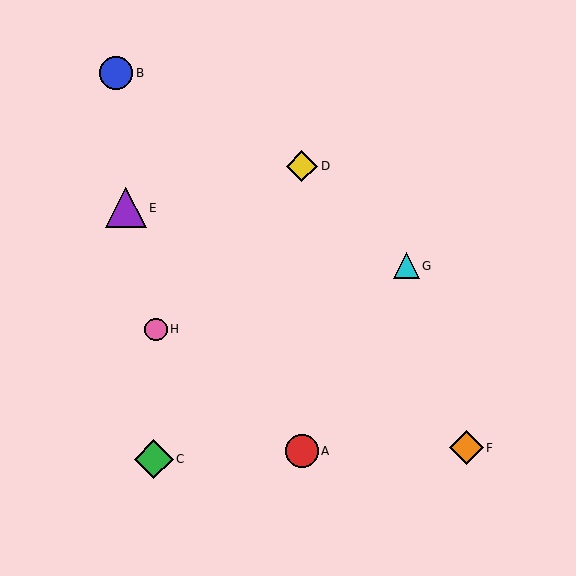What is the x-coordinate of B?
Object B is at x≈116.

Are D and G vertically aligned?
No, D is at x≈302 and G is at x≈407.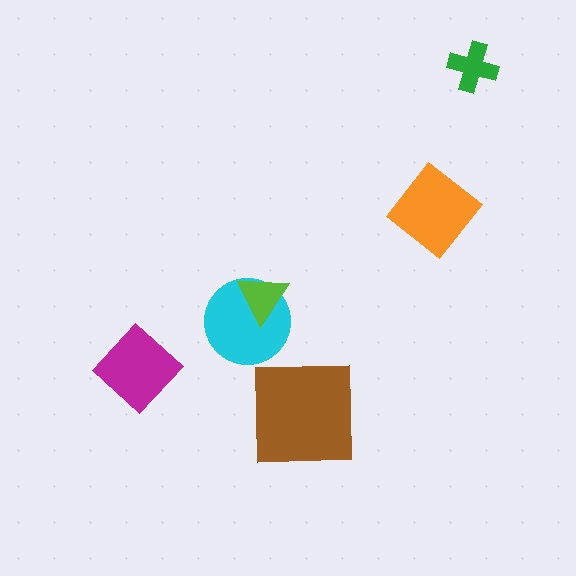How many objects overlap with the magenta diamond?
0 objects overlap with the magenta diamond.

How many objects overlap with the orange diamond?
0 objects overlap with the orange diamond.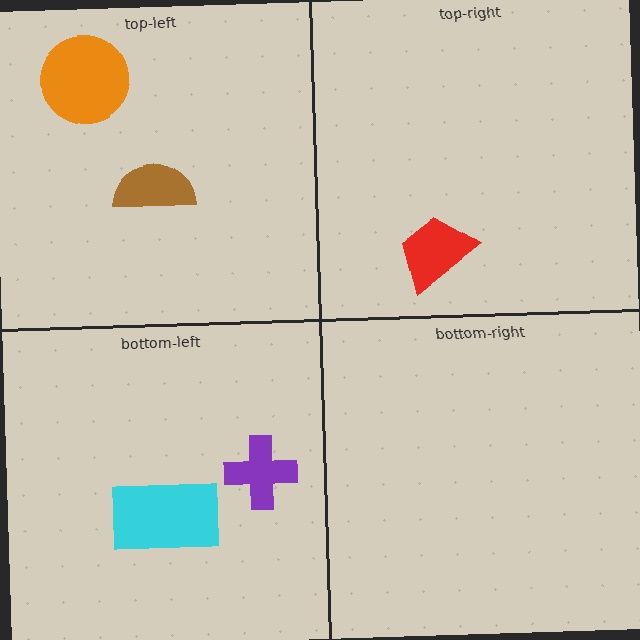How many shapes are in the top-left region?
2.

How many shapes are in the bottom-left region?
2.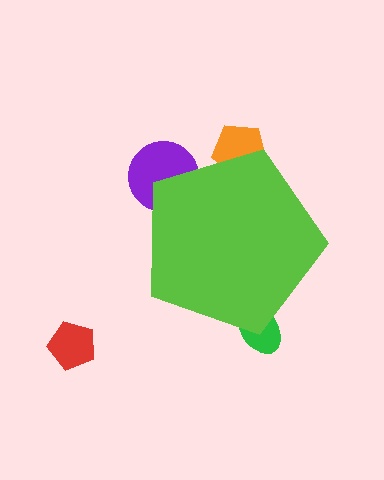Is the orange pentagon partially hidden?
Yes, the orange pentagon is partially hidden behind the lime pentagon.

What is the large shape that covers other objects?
A lime pentagon.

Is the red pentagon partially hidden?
No, the red pentagon is fully visible.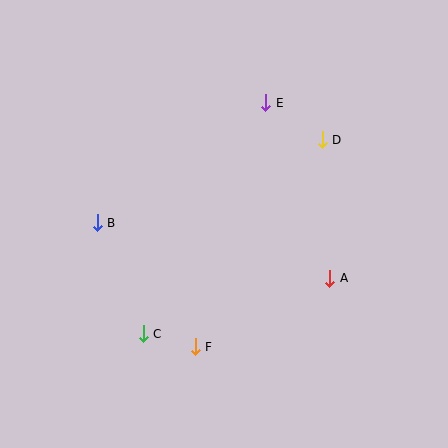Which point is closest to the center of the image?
Point A at (330, 278) is closest to the center.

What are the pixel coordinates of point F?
Point F is at (195, 347).